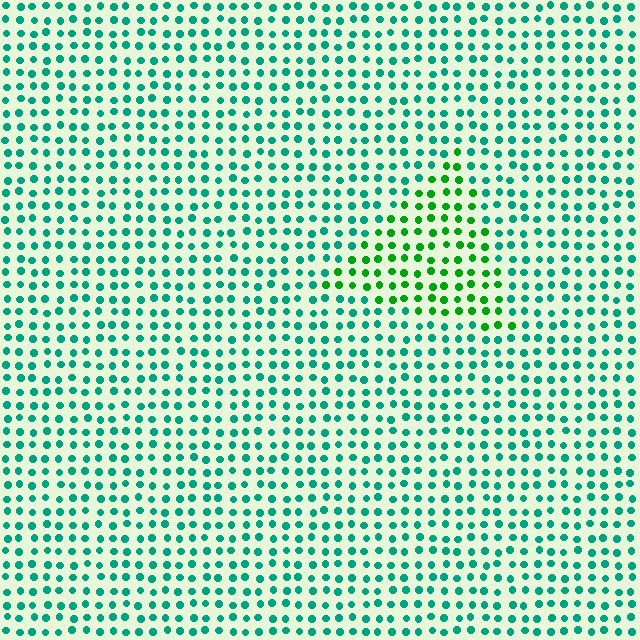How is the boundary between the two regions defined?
The boundary is defined purely by a slight shift in hue (about 41 degrees). Spacing, size, and orientation are identical on both sides.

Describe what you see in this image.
The image is filled with small teal elements in a uniform arrangement. A triangle-shaped region is visible where the elements are tinted to a slightly different hue, forming a subtle color boundary.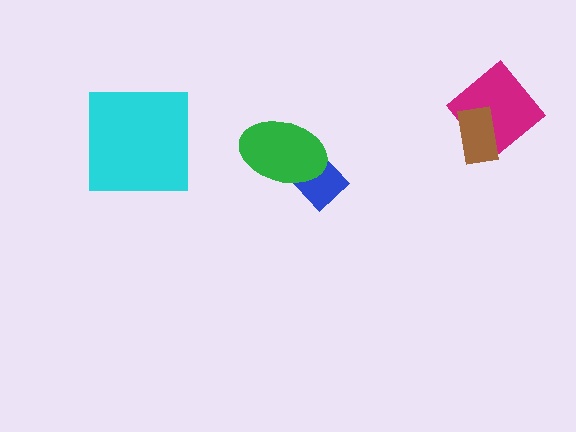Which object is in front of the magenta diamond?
The brown rectangle is in front of the magenta diamond.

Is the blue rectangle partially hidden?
Yes, it is partially covered by another shape.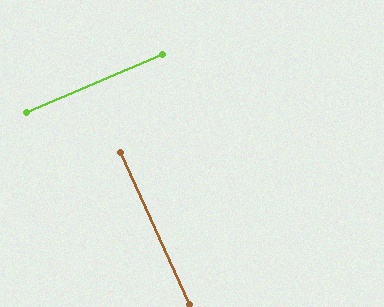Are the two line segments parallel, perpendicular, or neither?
Perpendicular — they meet at approximately 89°.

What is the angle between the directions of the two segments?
Approximately 89 degrees.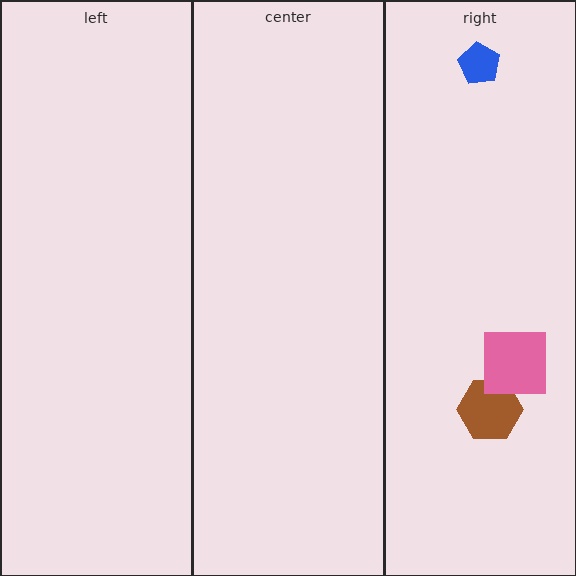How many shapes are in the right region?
3.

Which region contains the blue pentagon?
The right region.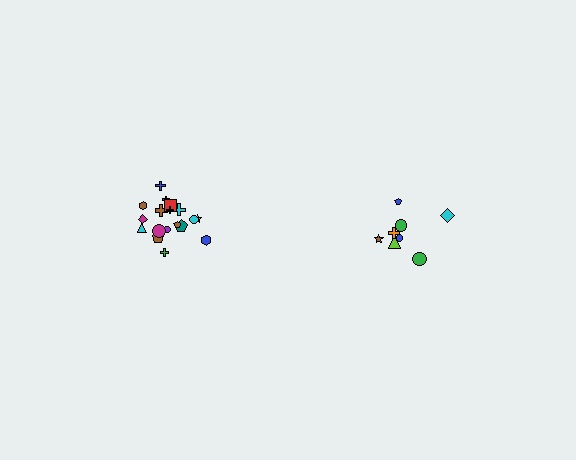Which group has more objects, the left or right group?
The left group.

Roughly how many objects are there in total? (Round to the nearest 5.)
Roughly 25 objects in total.